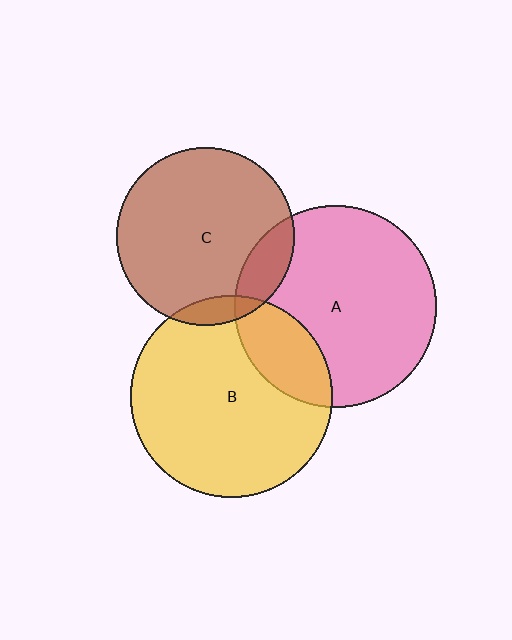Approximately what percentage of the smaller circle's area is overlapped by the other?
Approximately 15%.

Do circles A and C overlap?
Yes.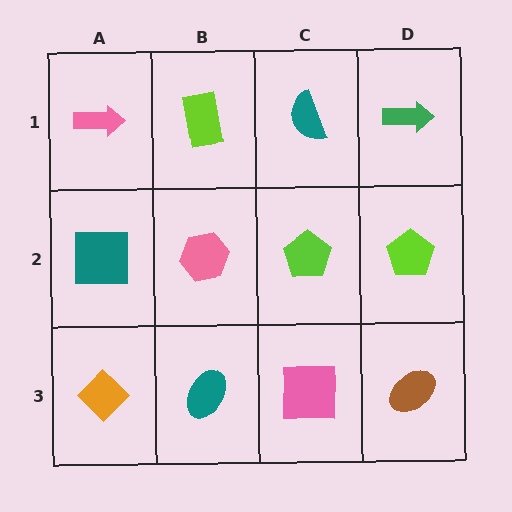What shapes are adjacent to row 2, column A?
A pink arrow (row 1, column A), an orange diamond (row 3, column A), a pink hexagon (row 2, column B).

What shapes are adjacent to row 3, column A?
A teal square (row 2, column A), a teal ellipse (row 3, column B).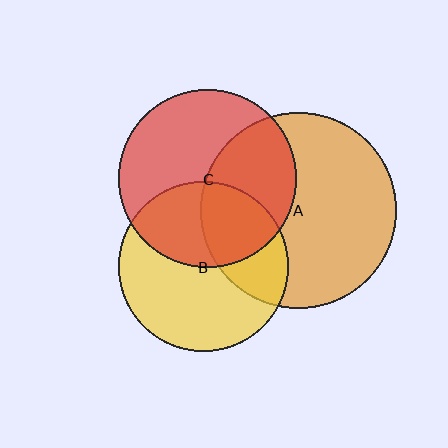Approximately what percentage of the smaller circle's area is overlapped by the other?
Approximately 35%.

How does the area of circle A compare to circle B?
Approximately 1.3 times.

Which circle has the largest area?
Circle A (orange).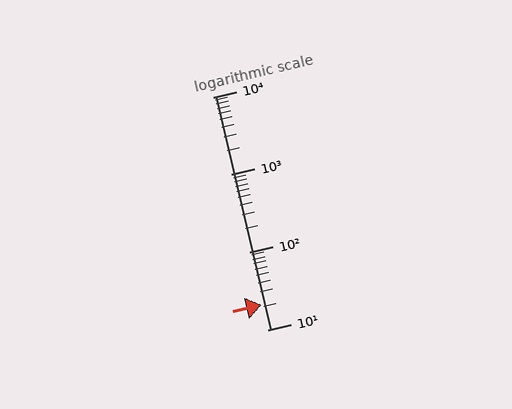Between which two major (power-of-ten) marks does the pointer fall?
The pointer is between 10 and 100.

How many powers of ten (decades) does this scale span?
The scale spans 3 decades, from 10 to 10000.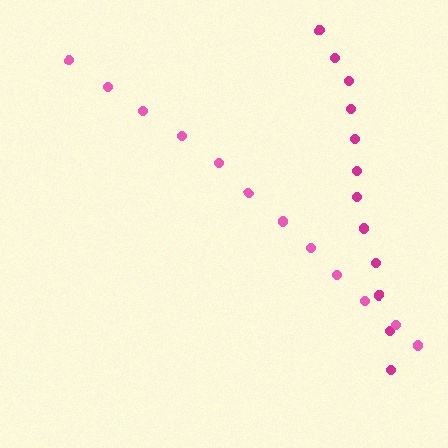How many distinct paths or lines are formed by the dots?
There are 2 distinct paths.